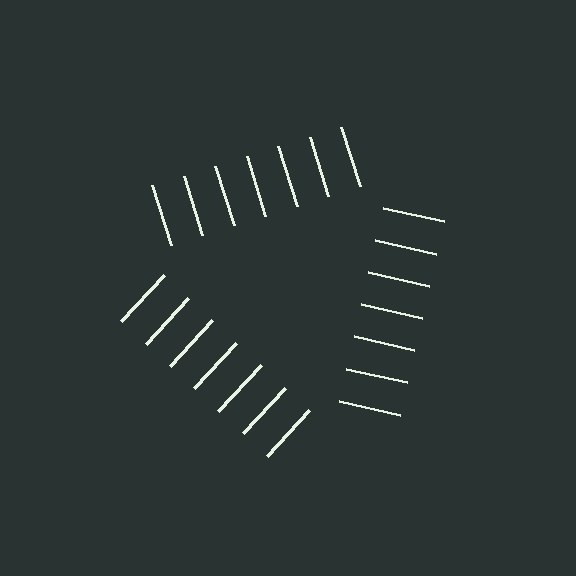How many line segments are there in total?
21 — 7 along each of the 3 edges.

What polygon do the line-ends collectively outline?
An illusory triangle — the line segments terminate on its edges but no continuous stroke is drawn.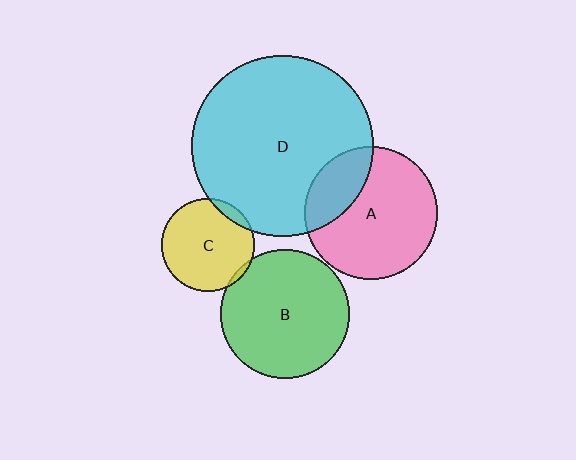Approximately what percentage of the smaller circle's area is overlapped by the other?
Approximately 25%.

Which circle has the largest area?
Circle D (cyan).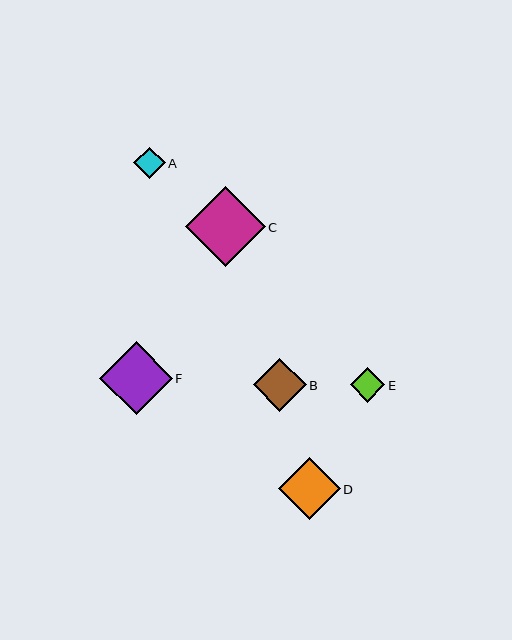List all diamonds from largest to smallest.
From largest to smallest: C, F, D, B, E, A.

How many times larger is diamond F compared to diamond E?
Diamond F is approximately 2.1 times the size of diamond E.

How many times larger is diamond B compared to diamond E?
Diamond B is approximately 1.5 times the size of diamond E.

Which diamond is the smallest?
Diamond A is the smallest with a size of approximately 31 pixels.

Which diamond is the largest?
Diamond C is the largest with a size of approximately 80 pixels.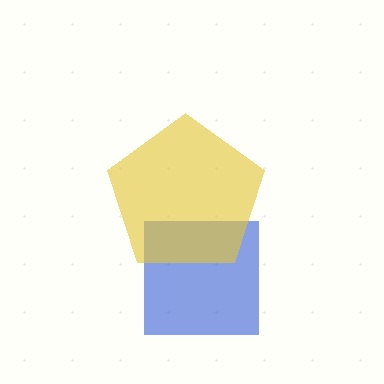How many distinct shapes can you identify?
There are 2 distinct shapes: a blue square, a yellow pentagon.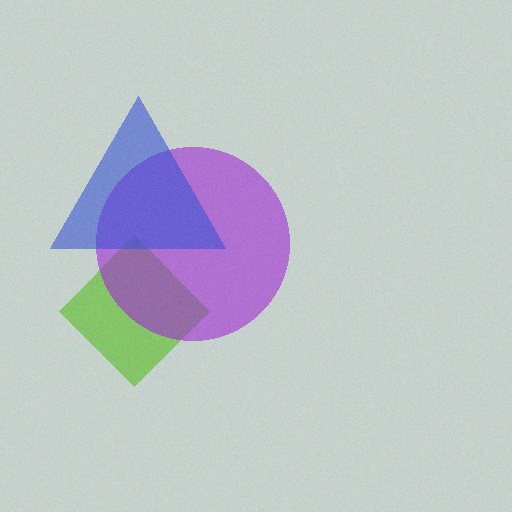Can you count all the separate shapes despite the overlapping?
Yes, there are 3 separate shapes.